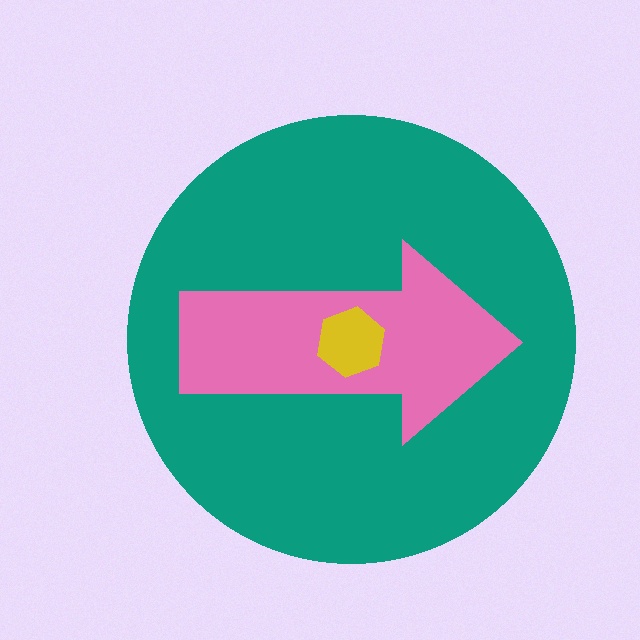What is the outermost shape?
The teal circle.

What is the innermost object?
The yellow hexagon.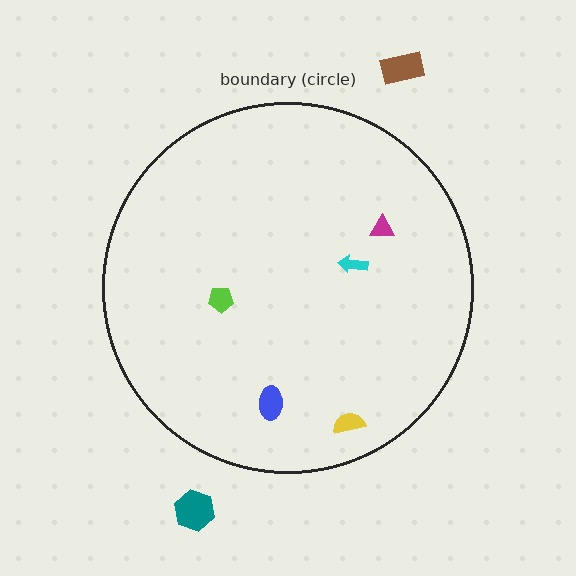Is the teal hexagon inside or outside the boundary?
Outside.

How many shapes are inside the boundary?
5 inside, 2 outside.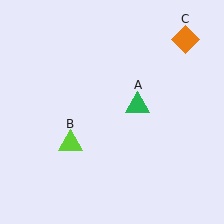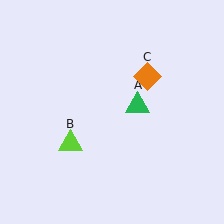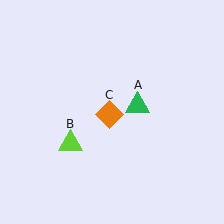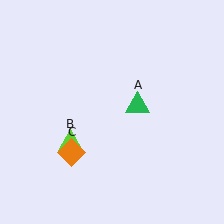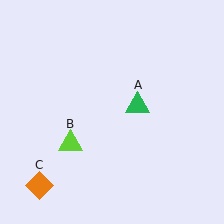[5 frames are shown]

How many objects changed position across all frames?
1 object changed position: orange diamond (object C).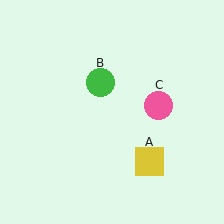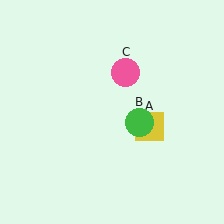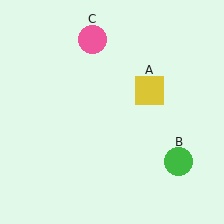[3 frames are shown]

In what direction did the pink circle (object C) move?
The pink circle (object C) moved up and to the left.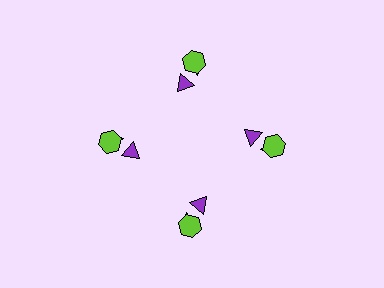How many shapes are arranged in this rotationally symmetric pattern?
There are 12 shapes, arranged in 4 groups of 3.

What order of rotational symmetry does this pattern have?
This pattern has 4-fold rotational symmetry.